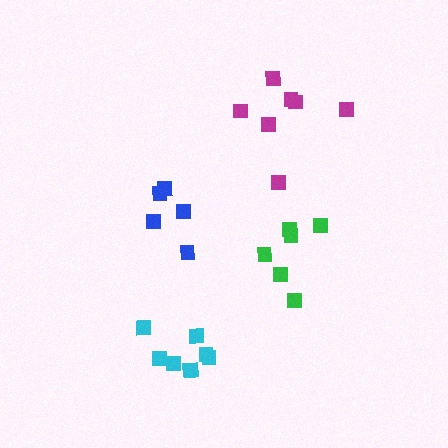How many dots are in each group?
Group 1: 6 dots, Group 2: 5 dots, Group 3: 7 dots, Group 4: 8 dots (26 total).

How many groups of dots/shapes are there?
There are 4 groups.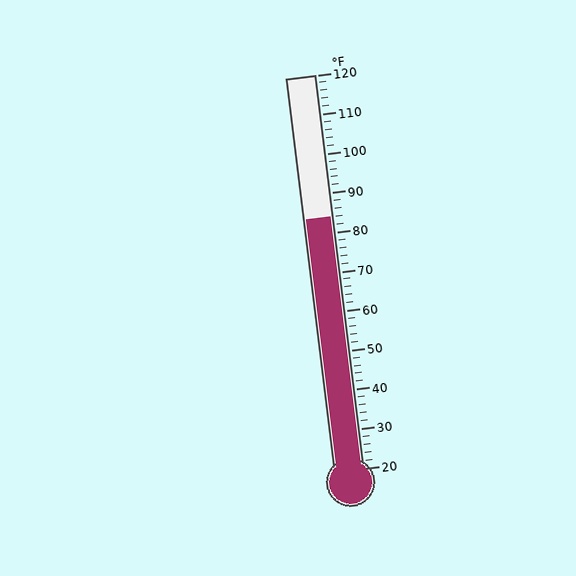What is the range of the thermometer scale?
The thermometer scale ranges from 20°F to 120°F.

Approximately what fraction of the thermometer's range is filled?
The thermometer is filled to approximately 65% of its range.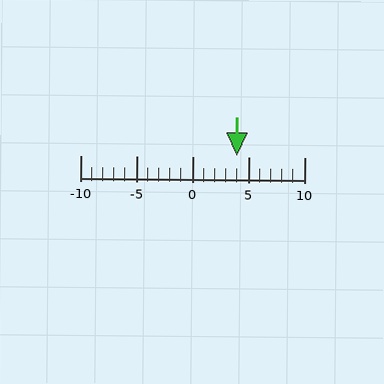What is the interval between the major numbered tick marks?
The major tick marks are spaced 5 units apart.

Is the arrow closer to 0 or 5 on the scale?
The arrow is closer to 5.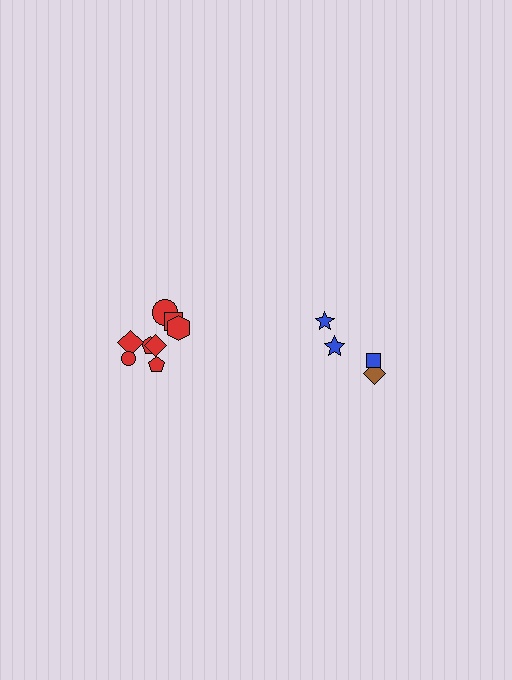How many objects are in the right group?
There are 4 objects.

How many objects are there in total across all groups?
There are 12 objects.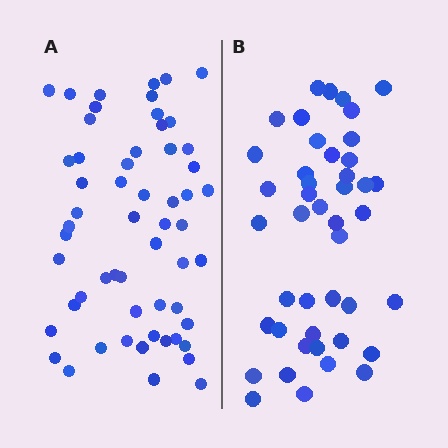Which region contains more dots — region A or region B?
Region A (the left region) has more dots.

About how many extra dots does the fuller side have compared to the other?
Region A has approximately 15 more dots than region B.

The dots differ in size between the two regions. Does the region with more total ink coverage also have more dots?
No. Region B has more total ink coverage because its dots are larger, but region A actually contains more individual dots. Total area can be misleading — the number of items is what matters here.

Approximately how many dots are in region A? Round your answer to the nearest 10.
About 60 dots. (The exact count is 57, which rounds to 60.)